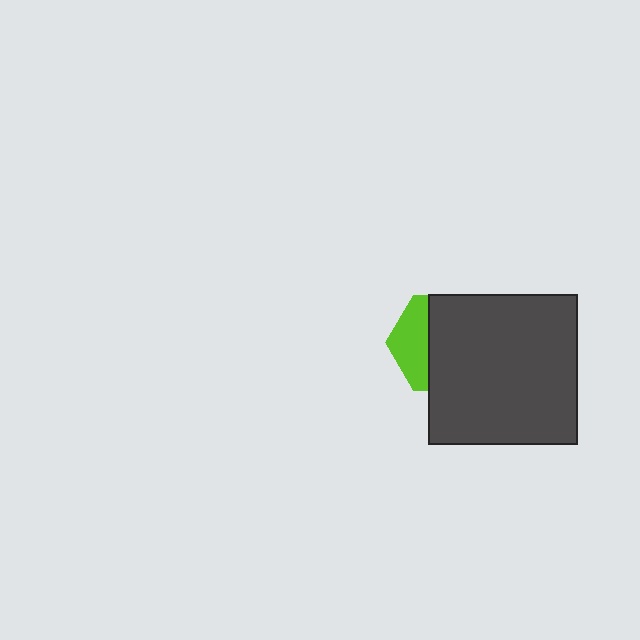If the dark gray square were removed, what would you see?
You would see the complete lime hexagon.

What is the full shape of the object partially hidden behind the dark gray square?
The partially hidden object is a lime hexagon.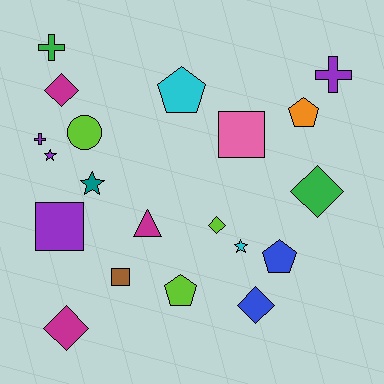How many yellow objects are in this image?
There are no yellow objects.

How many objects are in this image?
There are 20 objects.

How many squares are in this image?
There are 3 squares.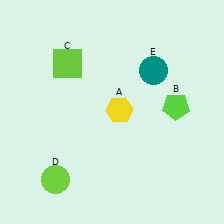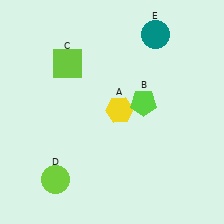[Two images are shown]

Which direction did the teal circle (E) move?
The teal circle (E) moved up.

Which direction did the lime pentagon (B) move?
The lime pentagon (B) moved left.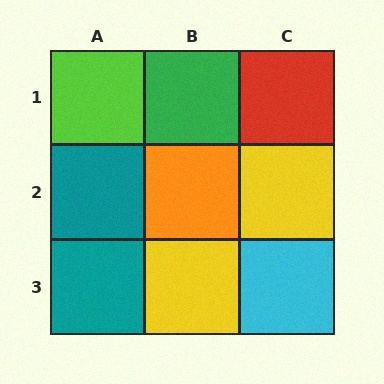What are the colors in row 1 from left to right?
Lime, green, red.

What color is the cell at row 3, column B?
Yellow.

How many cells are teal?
2 cells are teal.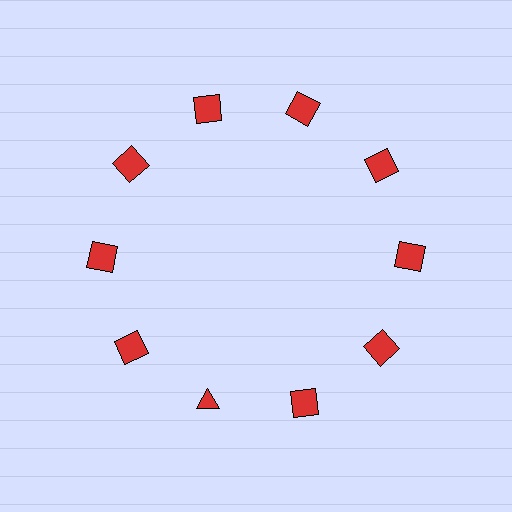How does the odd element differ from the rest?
It has a different shape: triangle instead of square.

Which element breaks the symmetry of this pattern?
The red triangle at roughly the 7 o'clock position breaks the symmetry. All other shapes are red squares.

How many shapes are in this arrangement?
There are 10 shapes arranged in a ring pattern.